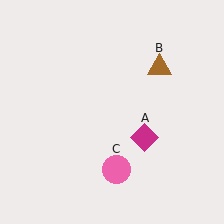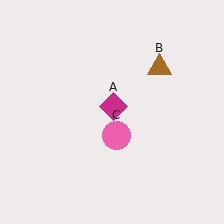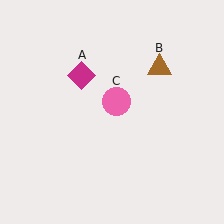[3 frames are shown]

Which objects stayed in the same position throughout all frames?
Brown triangle (object B) remained stationary.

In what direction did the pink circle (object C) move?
The pink circle (object C) moved up.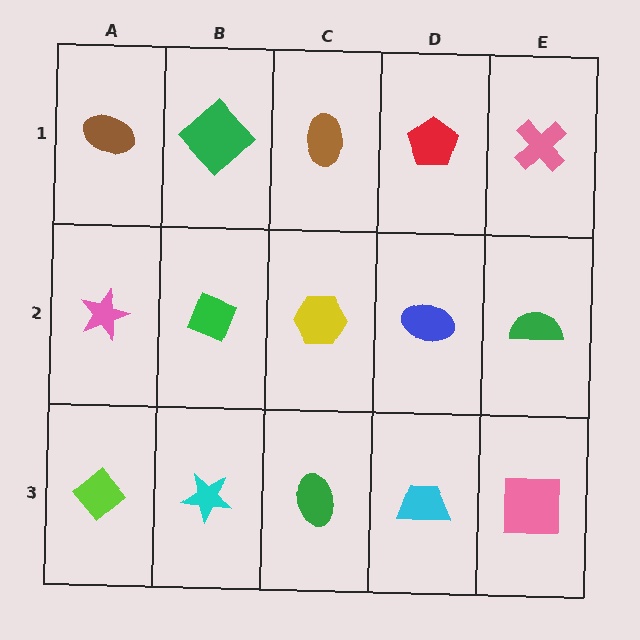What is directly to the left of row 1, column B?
A brown ellipse.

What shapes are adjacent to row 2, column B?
A green diamond (row 1, column B), a cyan star (row 3, column B), a pink star (row 2, column A), a yellow hexagon (row 2, column C).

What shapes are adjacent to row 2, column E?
A pink cross (row 1, column E), a pink square (row 3, column E), a blue ellipse (row 2, column D).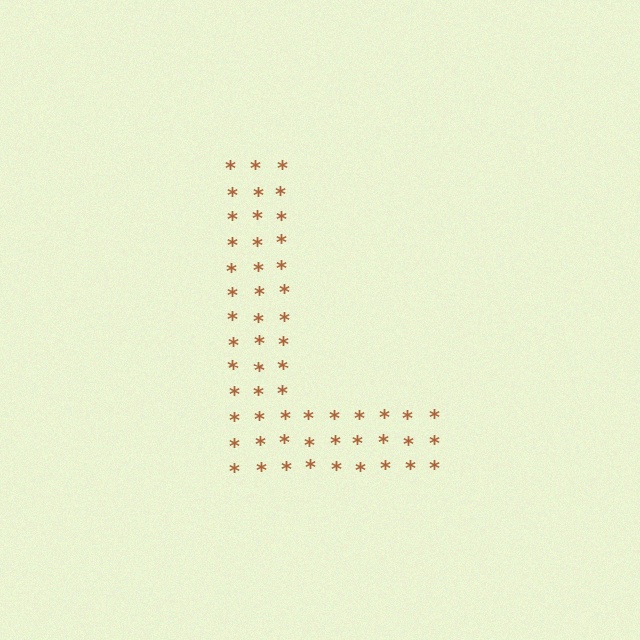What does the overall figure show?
The overall figure shows the letter L.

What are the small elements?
The small elements are asterisks.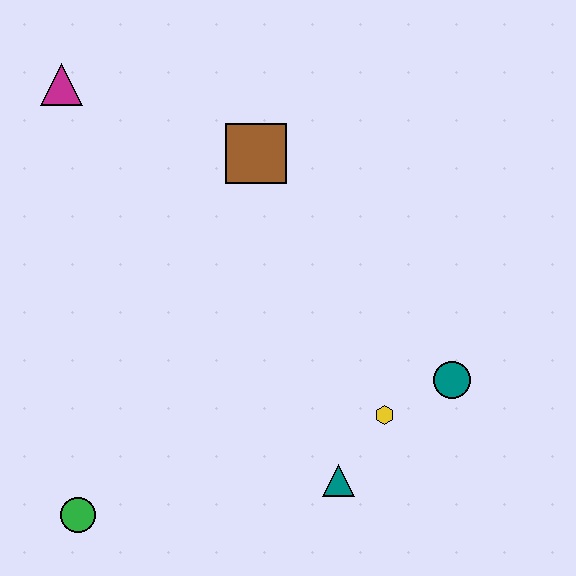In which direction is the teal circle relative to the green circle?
The teal circle is to the right of the green circle.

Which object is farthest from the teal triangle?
The magenta triangle is farthest from the teal triangle.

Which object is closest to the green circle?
The teal triangle is closest to the green circle.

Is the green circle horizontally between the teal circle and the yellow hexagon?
No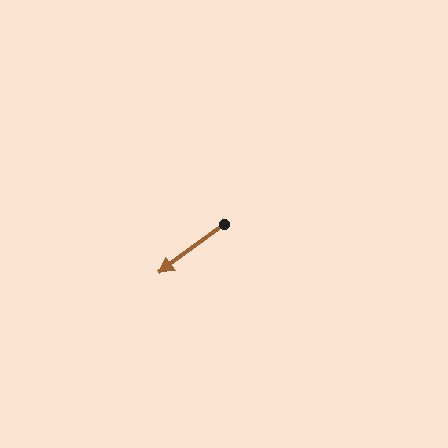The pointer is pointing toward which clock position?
Roughly 8 o'clock.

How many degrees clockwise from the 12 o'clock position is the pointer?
Approximately 233 degrees.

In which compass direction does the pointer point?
Southwest.